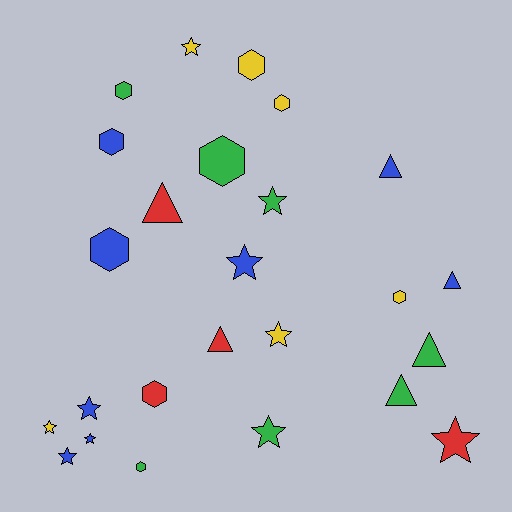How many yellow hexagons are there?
There are 3 yellow hexagons.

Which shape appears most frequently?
Star, with 10 objects.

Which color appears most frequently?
Blue, with 8 objects.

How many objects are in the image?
There are 25 objects.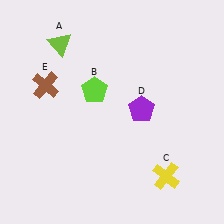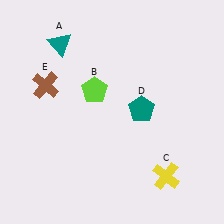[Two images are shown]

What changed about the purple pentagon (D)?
In Image 1, D is purple. In Image 2, it changed to teal.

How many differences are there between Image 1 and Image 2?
There are 2 differences between the two images.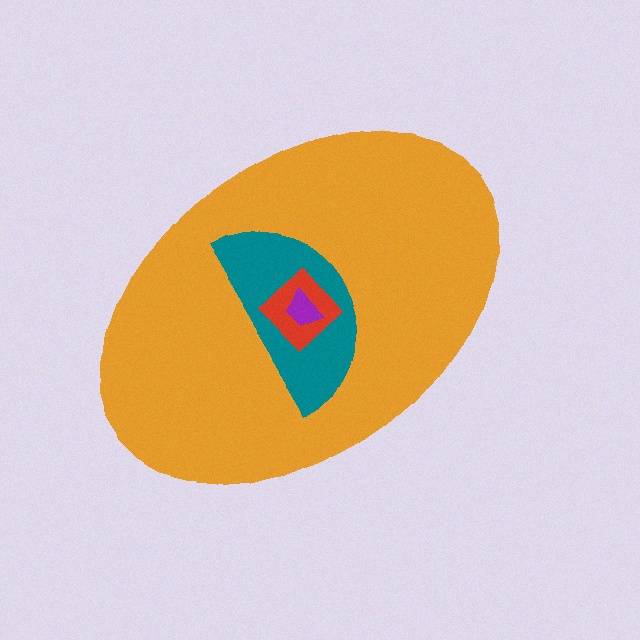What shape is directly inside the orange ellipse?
The teal semicircle.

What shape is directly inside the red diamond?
The purple trapezoid.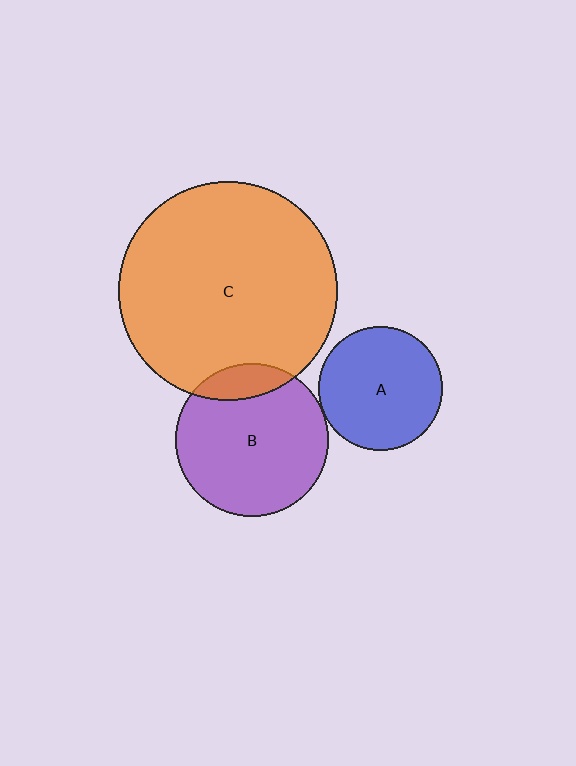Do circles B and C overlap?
Yes.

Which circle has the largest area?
Circle C (orange).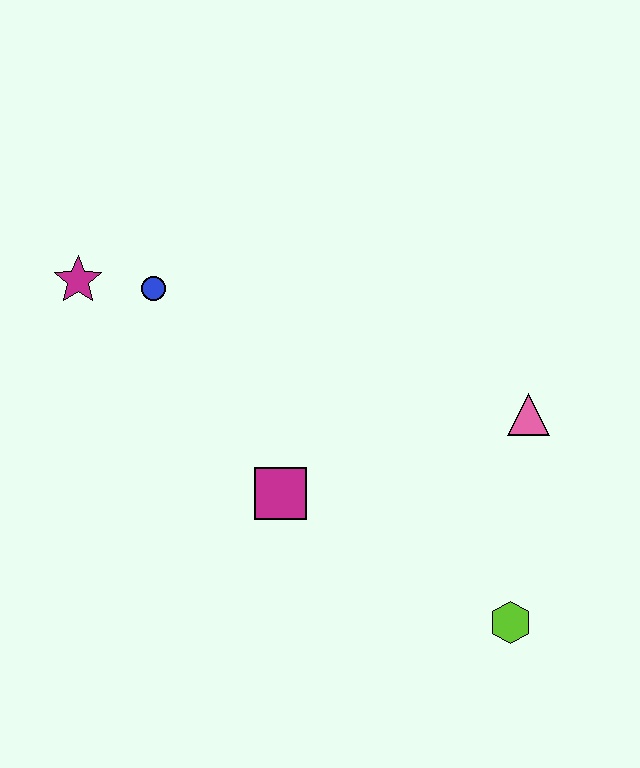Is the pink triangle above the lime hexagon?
Yes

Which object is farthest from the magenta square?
The magenta star is farthest from the magenta square.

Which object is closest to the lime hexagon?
The pink triangle is closest to the lime hexagon.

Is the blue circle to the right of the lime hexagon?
No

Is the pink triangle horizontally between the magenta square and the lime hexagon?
No